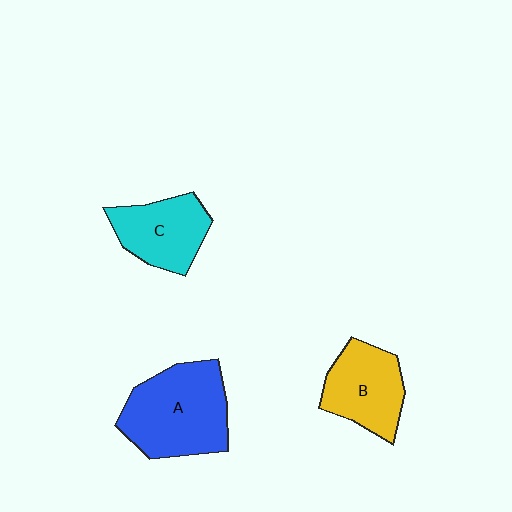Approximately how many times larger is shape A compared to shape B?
Approximately 1.4 times.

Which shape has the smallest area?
Shape C (cyan).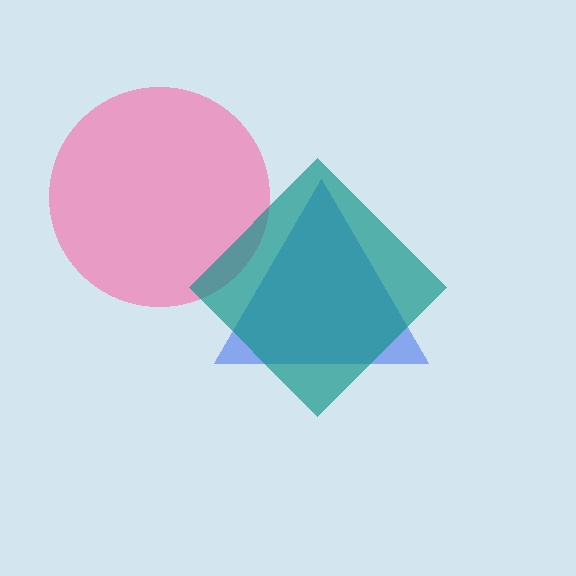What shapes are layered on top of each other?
The layered shapes are: a pink circle, a blue triangle, a teal diamond.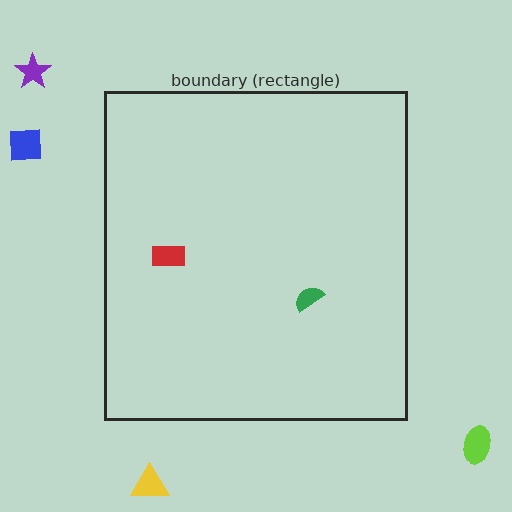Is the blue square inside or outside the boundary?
Outside.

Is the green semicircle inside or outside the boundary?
Inside.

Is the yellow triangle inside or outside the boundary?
Outside.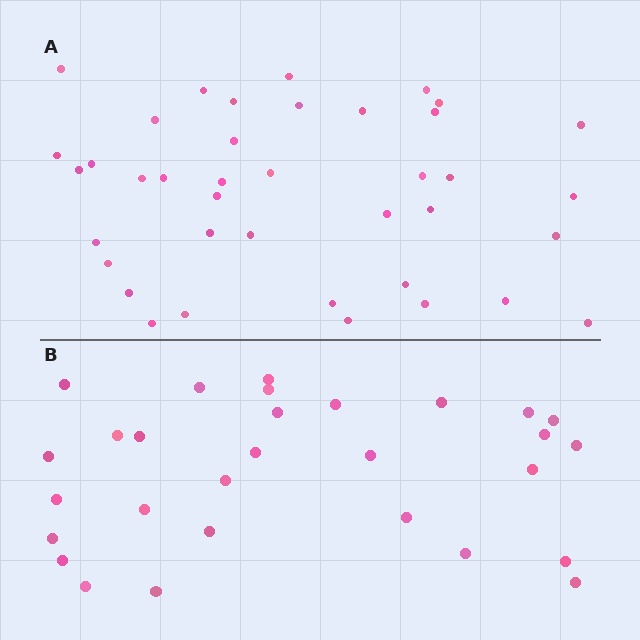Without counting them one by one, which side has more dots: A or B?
Region A (the top region) has more dots.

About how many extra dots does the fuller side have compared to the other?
Region A has roughly 10 or so more dots than region B.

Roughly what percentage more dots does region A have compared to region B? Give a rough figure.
About 35% more.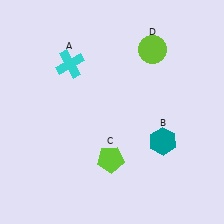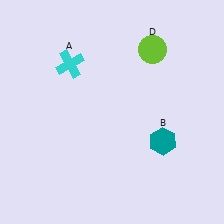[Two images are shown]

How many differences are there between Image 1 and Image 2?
There is 1 difference between the two images.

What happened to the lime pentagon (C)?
The lime pentagon (C) was removed in Image 2. It was in the bottom-left area of Image 1.